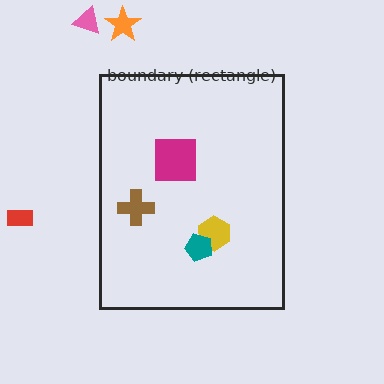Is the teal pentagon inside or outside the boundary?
Inside.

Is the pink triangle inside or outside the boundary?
Outside.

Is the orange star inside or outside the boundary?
Outside.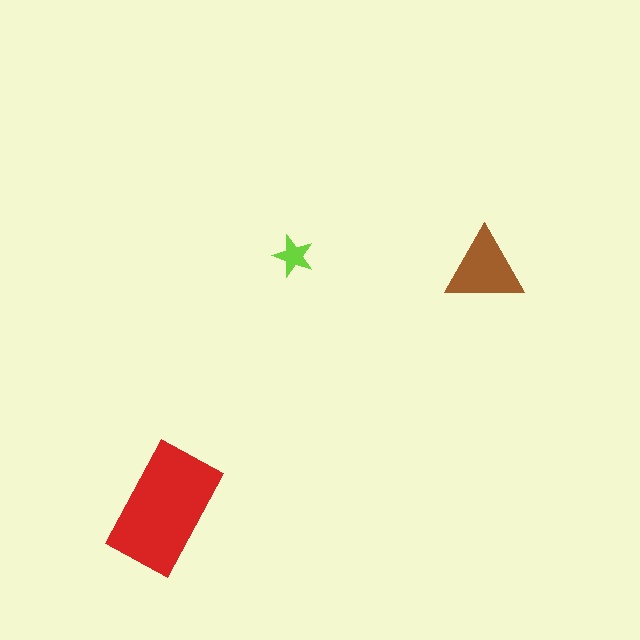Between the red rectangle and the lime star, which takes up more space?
The red rectangle.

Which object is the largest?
The red rectangle.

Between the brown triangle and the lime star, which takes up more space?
The brown triangle.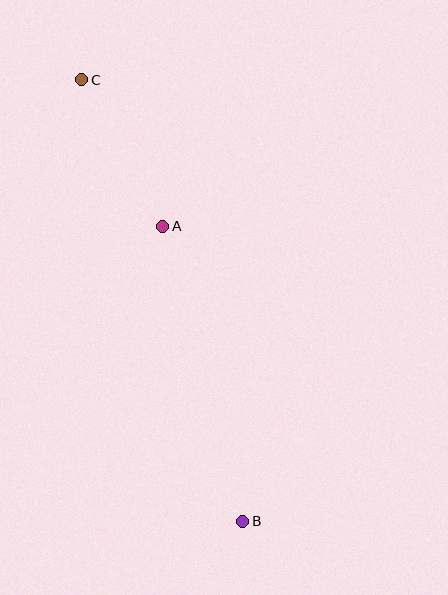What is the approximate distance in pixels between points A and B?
The distance between A and B is approximately 306 pixels.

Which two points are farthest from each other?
Points B and C are farthest from each other.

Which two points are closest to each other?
Points A and C are closest to each other.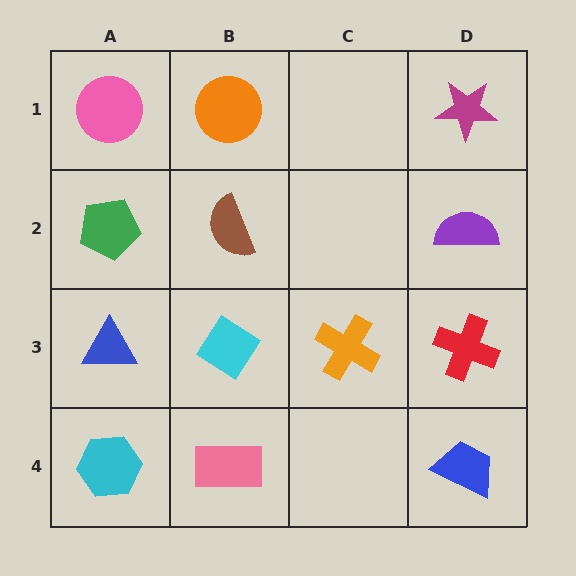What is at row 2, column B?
A brown semicircle.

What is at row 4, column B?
A pink rectangle.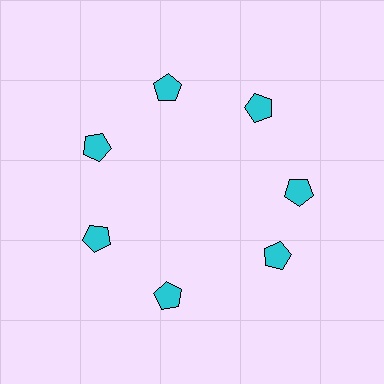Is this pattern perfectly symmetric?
No. The 7 cyan pentagons are arranged in a ring, but one element near the 5 o'clock position is rotated out of alignment along the ring, breaking the 7-fold rotational symmetry.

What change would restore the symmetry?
The symmetry would be restored by rotating it back into even spacing with its neighbors so that all 7 pentagons sit at equal angles and equal distance from the center.